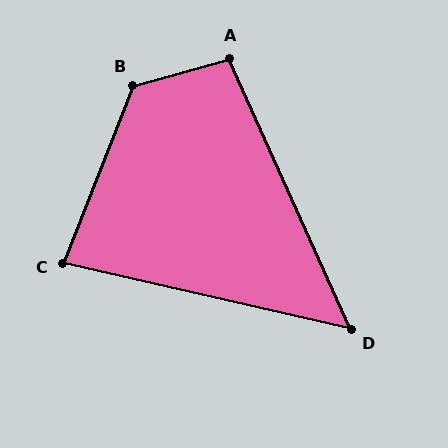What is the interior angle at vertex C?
Approximately 82 degrees (acute).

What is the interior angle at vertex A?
Approximately 98 degrees (obtuse).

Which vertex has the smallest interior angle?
D, at approximately 53 degrees.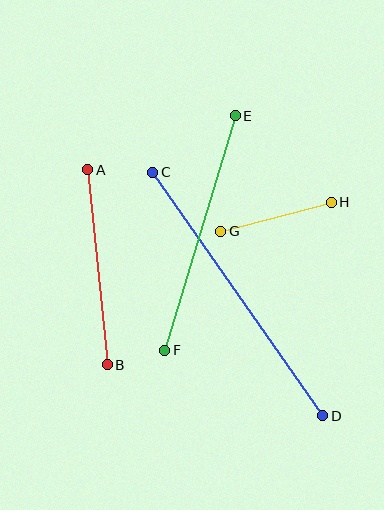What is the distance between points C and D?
The distance is approximately 297 pixels.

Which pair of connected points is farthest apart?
Points C and D are farthest apart.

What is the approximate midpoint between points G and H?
The midpoint is at approximately (276, 217) pixels.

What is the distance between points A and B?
The distance is approximately 196 pixels.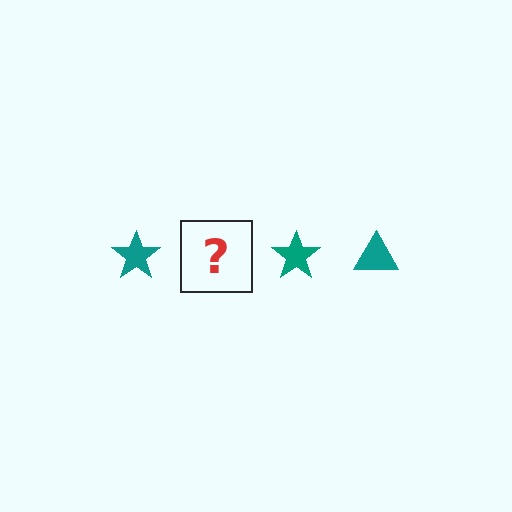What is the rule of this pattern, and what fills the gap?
The rule is that the pattern cycles through star, triangle shapes in teal. The gap should be filled with a teal triangle.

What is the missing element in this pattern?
The missing element is a teal triangle.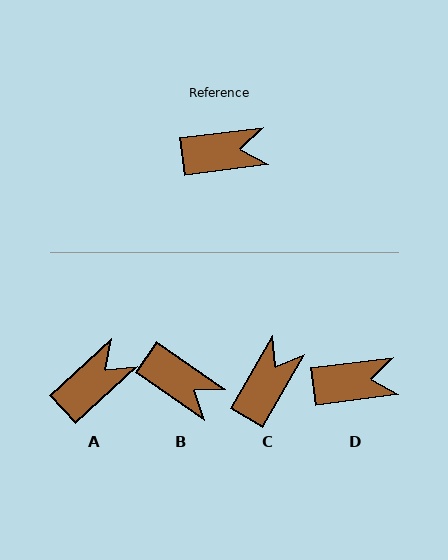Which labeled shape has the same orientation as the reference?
D.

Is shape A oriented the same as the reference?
No, it is off by about 36 degrees.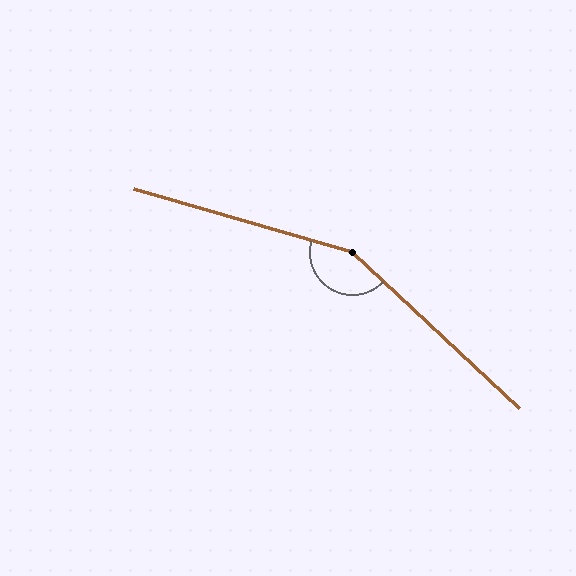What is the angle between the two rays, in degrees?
Approximately 153 degrees.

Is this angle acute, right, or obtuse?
It is obtuse.